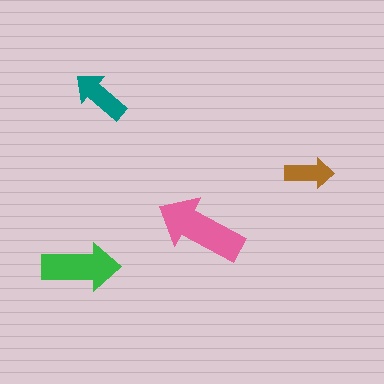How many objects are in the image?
There are 4 objects in the image.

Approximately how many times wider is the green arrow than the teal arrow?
About 1.5 times wider.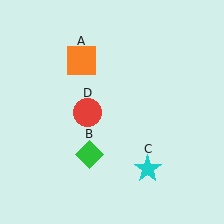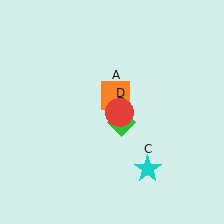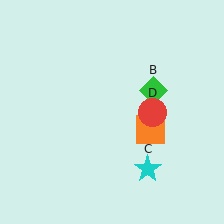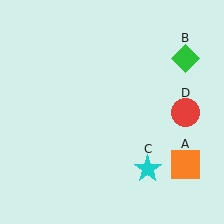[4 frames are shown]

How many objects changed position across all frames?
3 objects changed position: orange square (object A), green diamond (object B), red circle (object D).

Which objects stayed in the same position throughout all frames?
Cyan star (object C) remained stationary.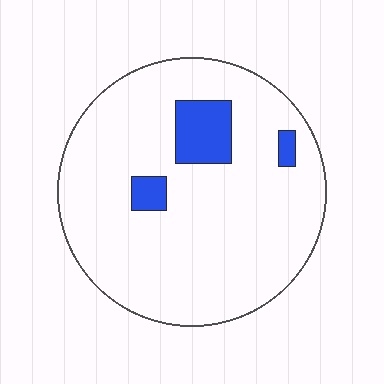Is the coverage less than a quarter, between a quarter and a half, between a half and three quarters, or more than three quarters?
Less than a quarter.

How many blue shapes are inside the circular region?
3.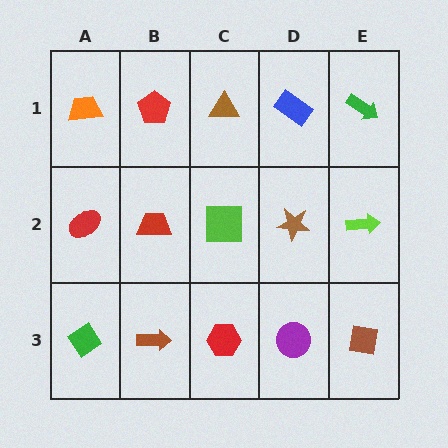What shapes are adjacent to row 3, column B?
A red trapezoid (row 2, column B), a green diamond (row 3, column A), a red hexagon (row 3, column C).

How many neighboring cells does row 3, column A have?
2.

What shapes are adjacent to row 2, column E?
A green arrow (row 1, column E), a brown square (row 3, column E), a brown star (row 2, column D).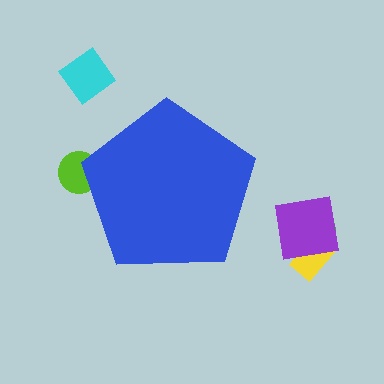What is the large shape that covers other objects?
A blue pentagon.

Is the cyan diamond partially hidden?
No, the cyan diamond is fully visible.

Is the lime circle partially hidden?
Yes, the lime circle is partially hidden behind the blue pentagon.